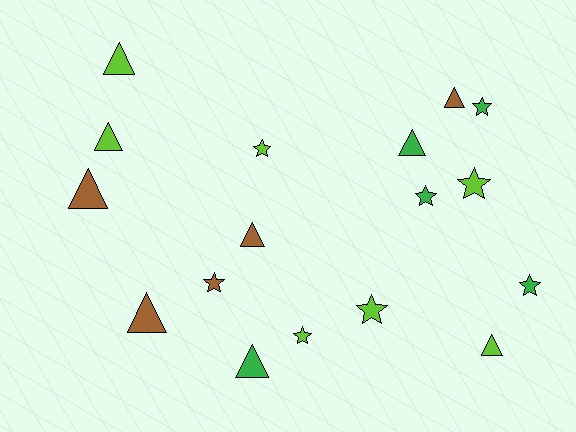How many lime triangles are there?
There are 3 lime triangles.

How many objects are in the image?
There are 17 objects.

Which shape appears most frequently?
Triangle, with 9 objects.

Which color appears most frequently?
Lime, with 7 objects.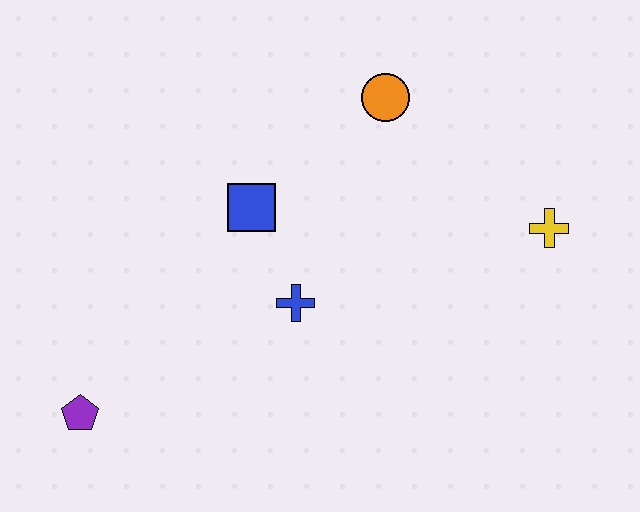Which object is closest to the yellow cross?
The orange circle is closest to the yellow cross.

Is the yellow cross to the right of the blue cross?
Yes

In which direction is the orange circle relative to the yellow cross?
The orange circle is to the left of the yellow cross.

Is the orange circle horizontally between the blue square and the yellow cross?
Yes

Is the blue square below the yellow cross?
No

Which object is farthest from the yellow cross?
The purple pentagon is farthest from the yellow cross.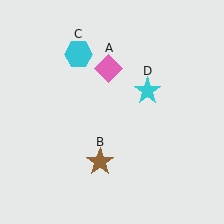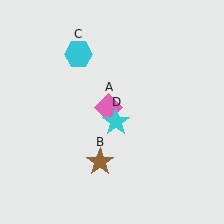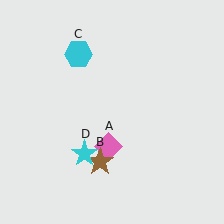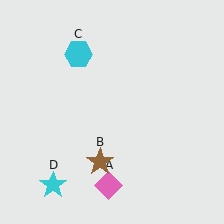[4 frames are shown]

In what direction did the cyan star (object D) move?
The cyan star (object D) moved down and to the left.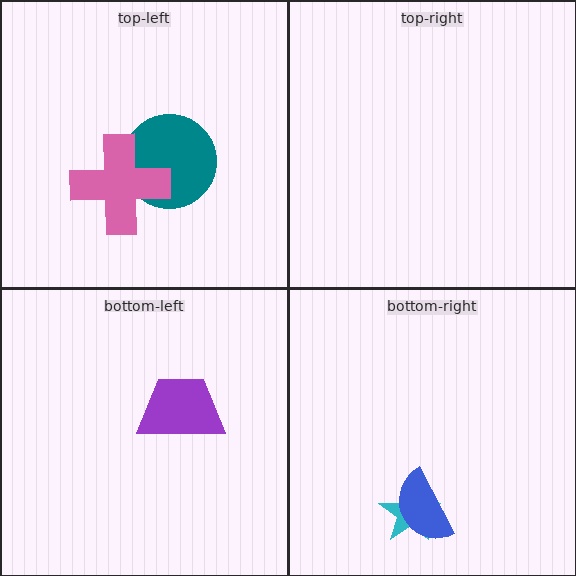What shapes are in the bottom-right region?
The cyan star, the blue semicircle.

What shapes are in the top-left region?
The teal circle, the pink cross.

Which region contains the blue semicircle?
The bottom-right region.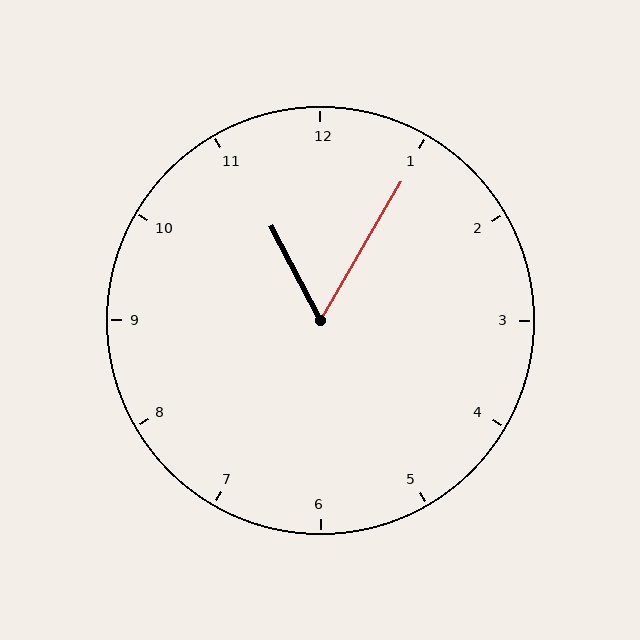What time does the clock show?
11:05.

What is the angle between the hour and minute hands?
Approximately 58 degrees.